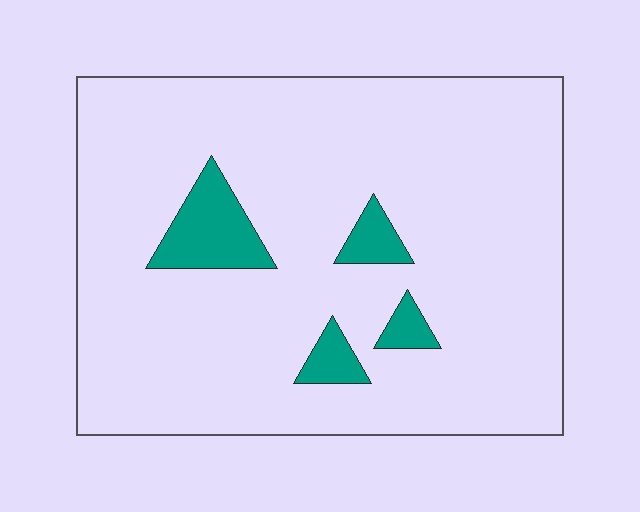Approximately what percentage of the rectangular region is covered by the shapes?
Approximately 10%.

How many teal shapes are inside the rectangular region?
4.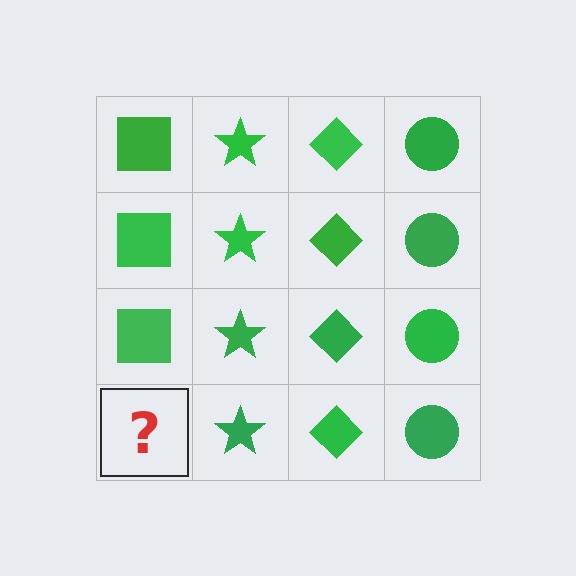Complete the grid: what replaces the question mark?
The question mark should be replaced with a green square.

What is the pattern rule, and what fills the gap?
The rule is that each column has a consistent shape. The gap should be filled with a green square.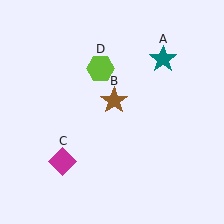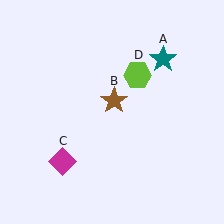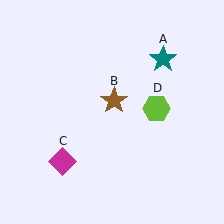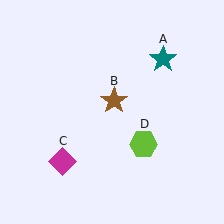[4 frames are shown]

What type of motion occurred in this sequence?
The lime hexagon (object D) rotated clockwise around the center of the scene.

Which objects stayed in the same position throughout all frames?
Teal star (object A) and brown star (object B) and magenta diamond (object C) remained stationary.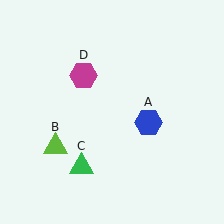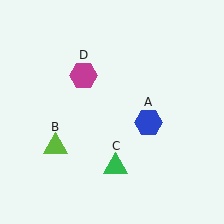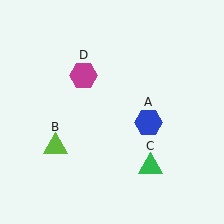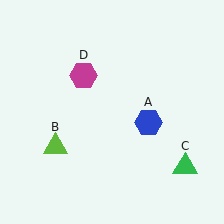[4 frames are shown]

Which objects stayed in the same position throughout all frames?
Blue hexagon (object A) and lime triangle (object B) and magenta hexagon (object D) remained stationary.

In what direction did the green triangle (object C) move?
The green triangle (object C) moved right.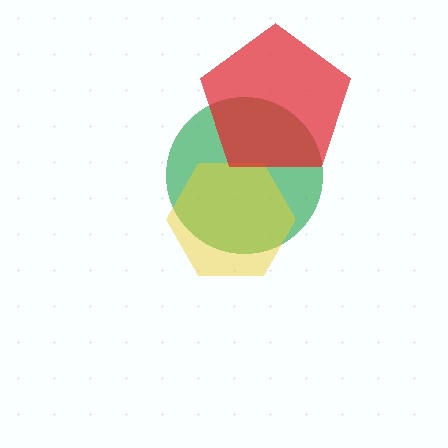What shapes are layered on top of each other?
The layered shapes are: a green circle, a yellow hexagon, a red pentagon.